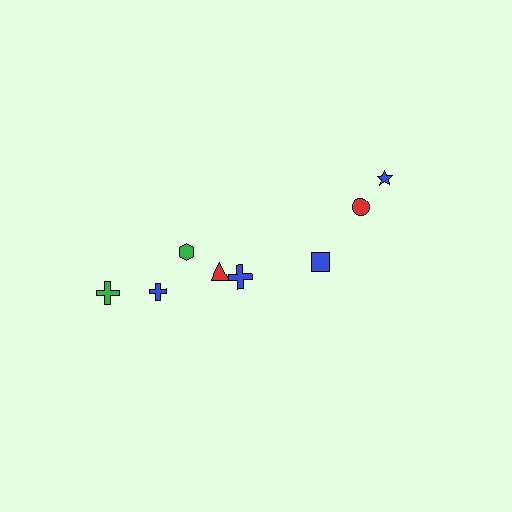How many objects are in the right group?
There are 3 objects.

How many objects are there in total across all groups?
There are 8 objects.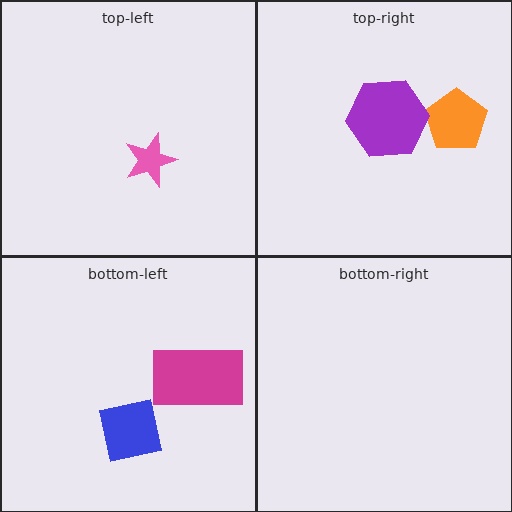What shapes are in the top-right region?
The orange pentagon, the purple hexagon.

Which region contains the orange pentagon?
The top-right region.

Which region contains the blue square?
The bottom-left region.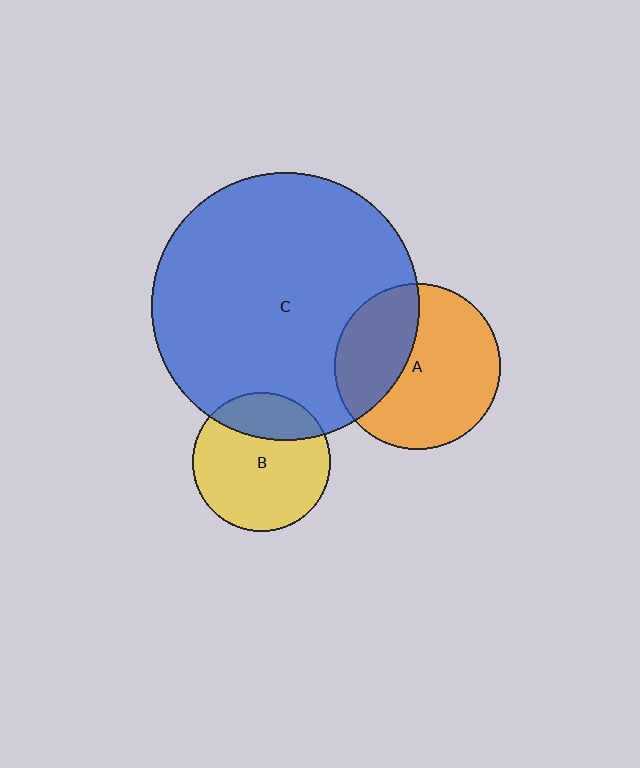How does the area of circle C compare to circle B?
Approximately 3.7 times.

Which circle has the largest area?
Circle C (blue).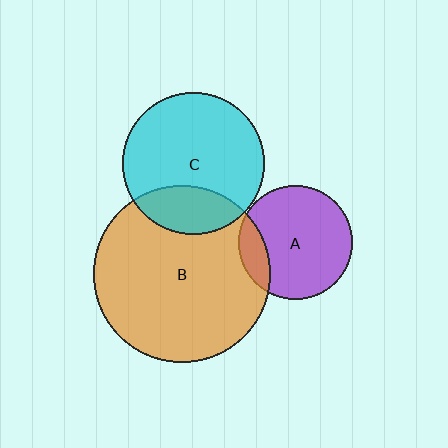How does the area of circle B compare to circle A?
Approximately 2.4 times.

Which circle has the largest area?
Circle B (orange).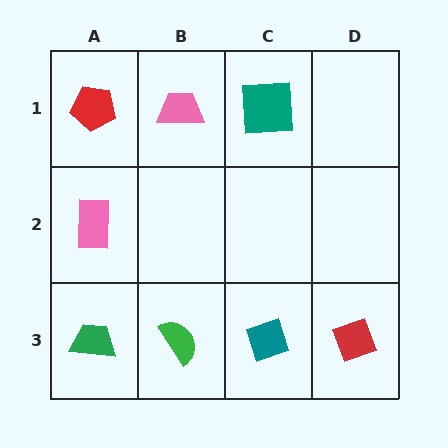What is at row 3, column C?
A teal diamond.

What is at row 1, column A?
A red pentagon.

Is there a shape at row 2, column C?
No, that cell is empty.